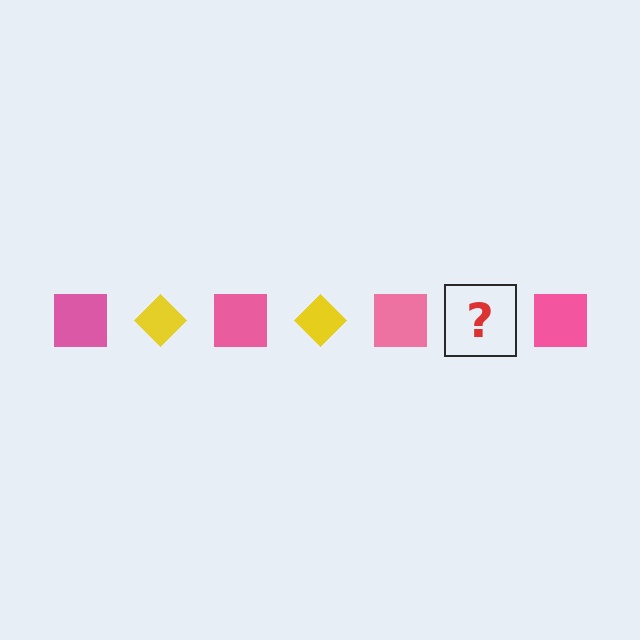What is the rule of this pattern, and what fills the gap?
The rule is that the pattern alternates between pink square and yellow diamond. The gap should be filled with a yellow diamond.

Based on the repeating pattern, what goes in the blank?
The blank should be a yellow diamond.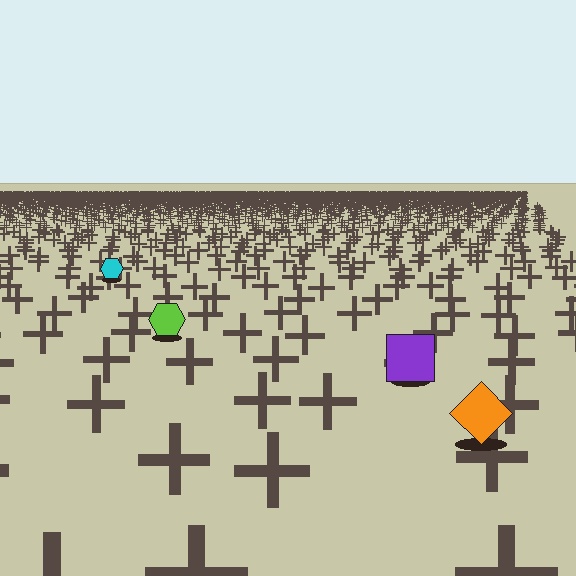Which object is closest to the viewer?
The orange diamond is closest. The texture marks near it are larger and more spread out.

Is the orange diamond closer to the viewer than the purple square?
Yes. The orange diamond is closer — you can tell from the texture gradient: the ground texture is coarser near it.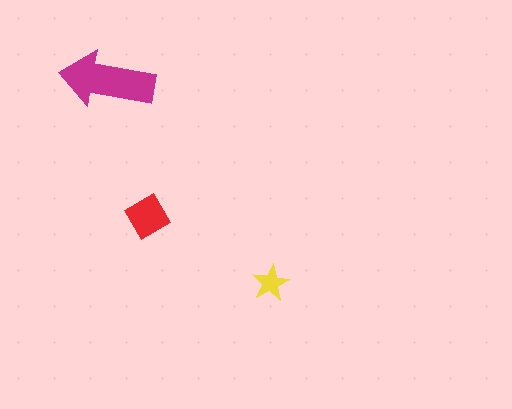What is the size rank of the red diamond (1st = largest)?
2nd.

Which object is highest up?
The magenta arrow is topmost.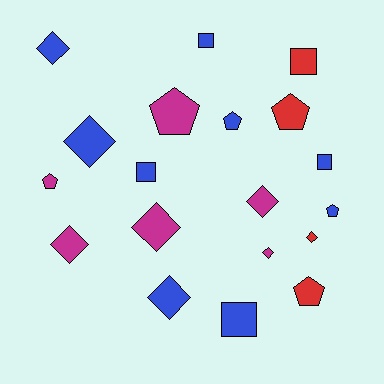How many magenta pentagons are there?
There are 2 magenta pentagons.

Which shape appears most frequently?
Diamond, with 8 objects.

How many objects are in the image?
There are 19 objects.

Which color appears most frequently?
Blue, with 9 objects.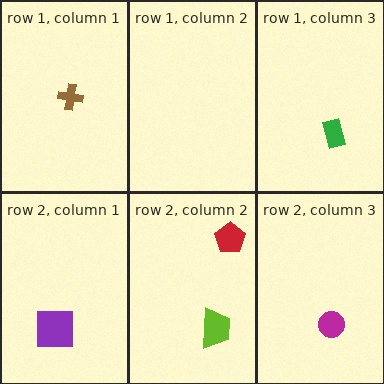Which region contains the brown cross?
The row 1, column 1 region.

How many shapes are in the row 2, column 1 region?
1.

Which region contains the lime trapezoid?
The row 2, column 2 region.